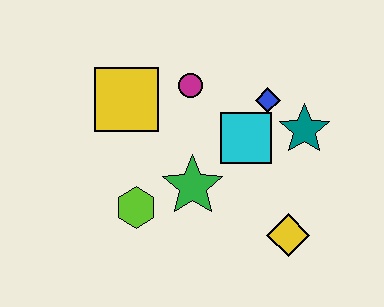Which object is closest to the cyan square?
The blue diamond is closest to the cyan square.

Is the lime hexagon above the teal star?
No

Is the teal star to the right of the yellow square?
Yes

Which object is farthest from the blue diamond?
The lime hexagon is farthest from the blue diamond.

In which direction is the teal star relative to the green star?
The teal star is to the right of the green star.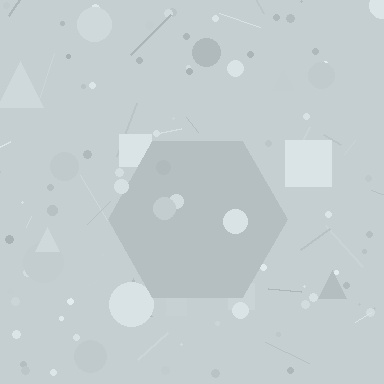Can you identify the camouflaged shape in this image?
The camouflaged shape is a hexagon.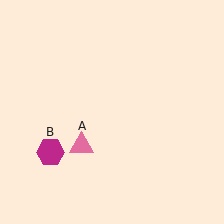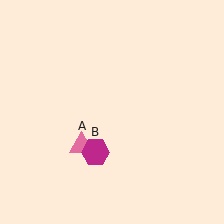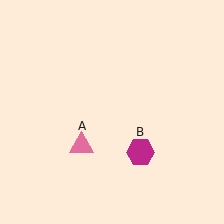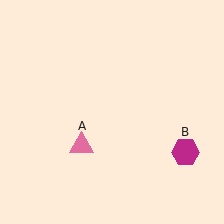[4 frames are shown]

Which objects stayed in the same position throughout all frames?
Pink triangle (object A) remained stationary.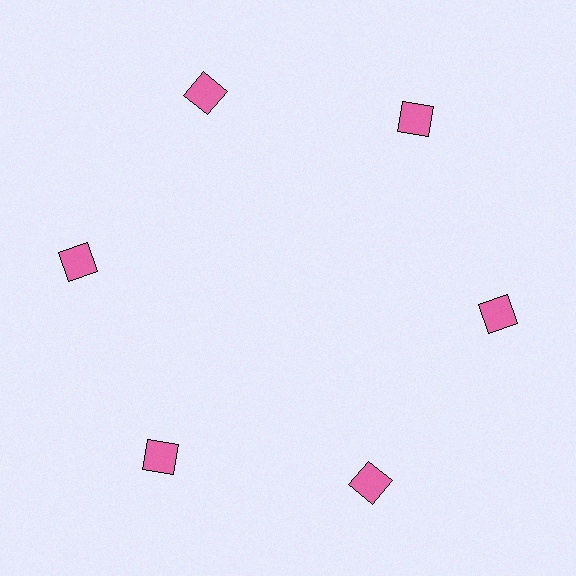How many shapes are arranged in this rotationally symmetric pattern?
There are 6 shapes, arranged in 6 groups of 1.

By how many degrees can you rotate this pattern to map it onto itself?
The pattern maps onto itself every 60 degrees of rotation.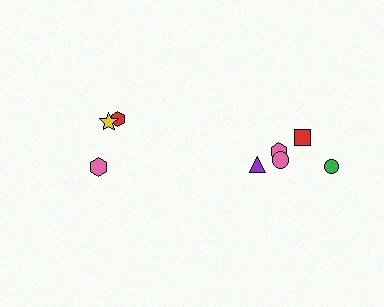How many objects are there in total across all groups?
There are 8 objects.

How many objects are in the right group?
There are 5 objects.